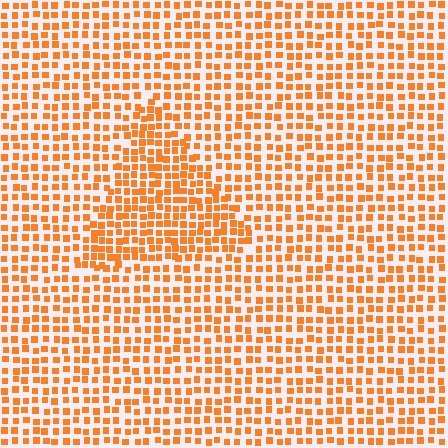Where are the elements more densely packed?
The elements are more densely packed inside the triangle boundary.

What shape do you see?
I see a triangle.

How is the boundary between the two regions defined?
The boundary is defined by a change in element density (approximately 1.5x ratio). All elements are the same color, size, and shape.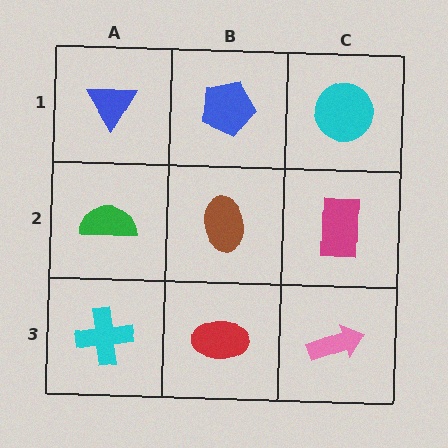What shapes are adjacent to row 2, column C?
A cyan circle (row 1, column C), a pink arrow (row 3, column C), a brown ellipse (row 2, column B).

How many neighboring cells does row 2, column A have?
3.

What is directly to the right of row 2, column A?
A brown ellipse.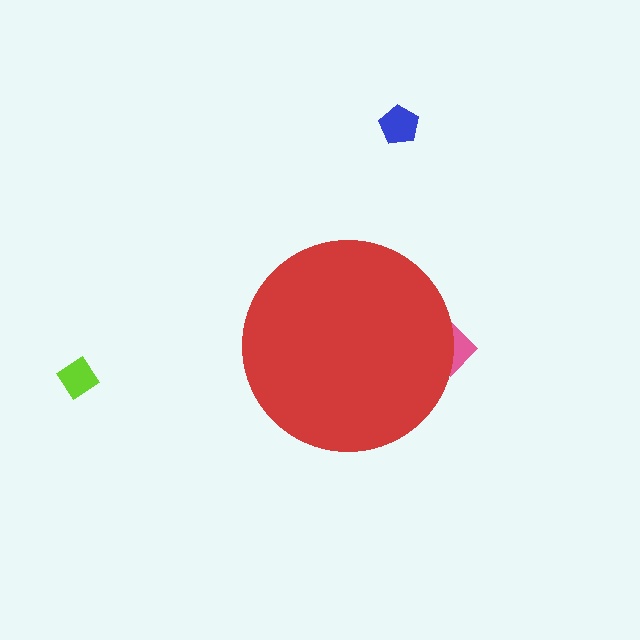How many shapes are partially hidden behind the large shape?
1 shape is partially hidden.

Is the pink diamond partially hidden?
Yes, the pink diamond is partially hidden behind the red circle.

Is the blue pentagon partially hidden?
No, the blue pentagon is fully visible.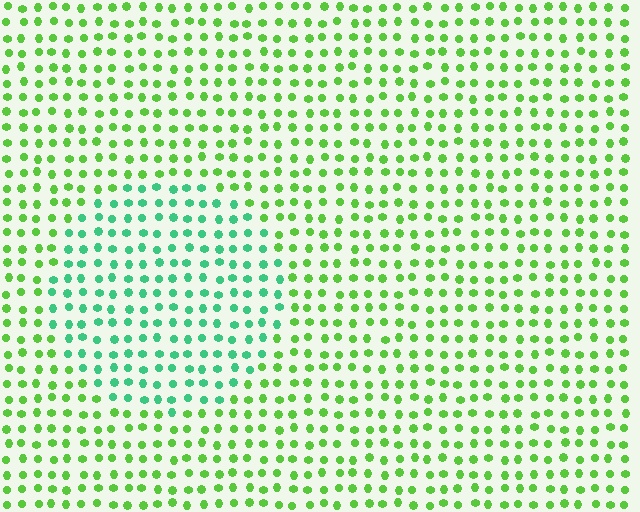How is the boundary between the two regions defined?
The boundary is defined purely by a slight shift in hue (about 42 degrees). Spacing, size, and orientation are identical on both sides.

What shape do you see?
I see a circle.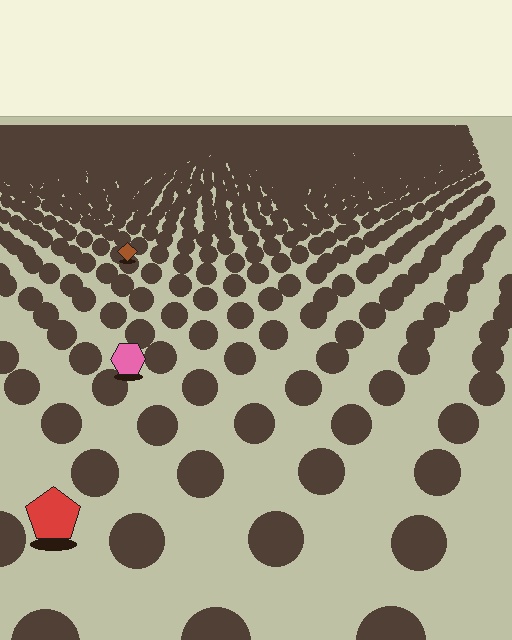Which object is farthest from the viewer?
The brown diamond is farthest from the viewer. It appears smaller and the ground texture around it is denser.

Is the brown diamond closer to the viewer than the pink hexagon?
No. The pink hexagon is closer — you can tell from the texture gradient: the ground texture is coarser near it.